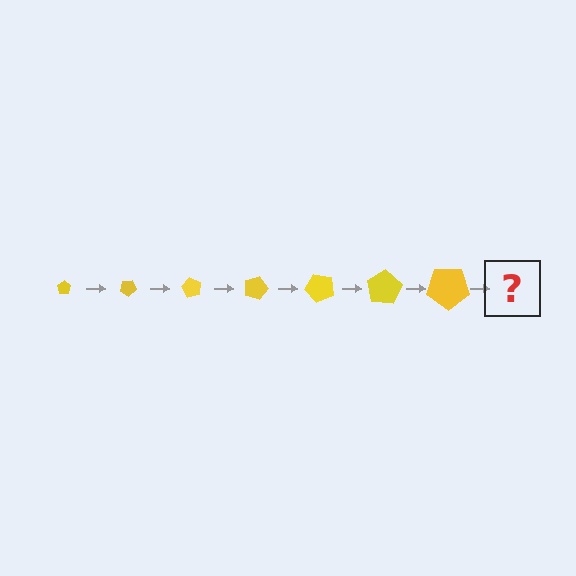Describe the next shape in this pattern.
It should be a pentagon, larger than the previous one and rotated 210 degrees from the start.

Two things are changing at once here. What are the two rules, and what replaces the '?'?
The two rules are that the pentagon grows larger each step and it rotates 30 degrees each step. The '?' should be a pentagon, larger than the previous one and rotated 210 degrees from the start.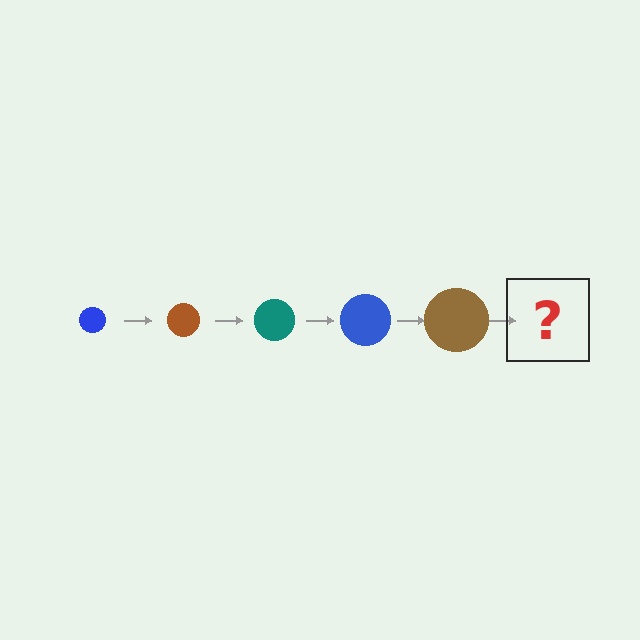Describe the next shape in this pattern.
It should be a teal circle, larger than the previous one.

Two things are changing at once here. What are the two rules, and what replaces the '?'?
The two rules are that the circle grows larger each step and the color cycles through blue, brown, and teal. The '?' should be a teal circle, larger than the previous one.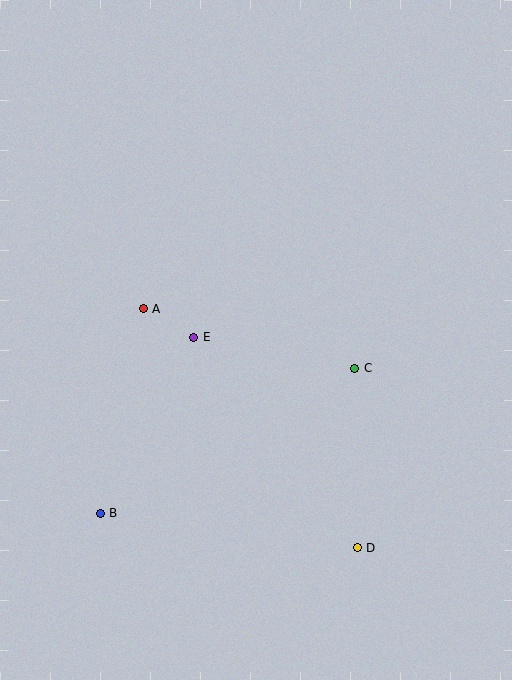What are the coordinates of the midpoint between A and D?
The midpoint between A and D is at (250, 428).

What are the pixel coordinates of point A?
Point A is at (143, 309).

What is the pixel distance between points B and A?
The distance between B and A is 209 pixels.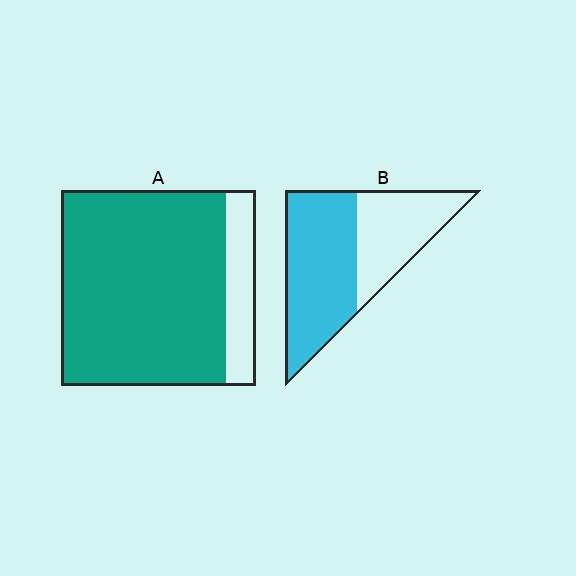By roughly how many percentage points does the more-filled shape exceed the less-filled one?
By roughly 25 percentage points (A over B).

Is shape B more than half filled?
Yes.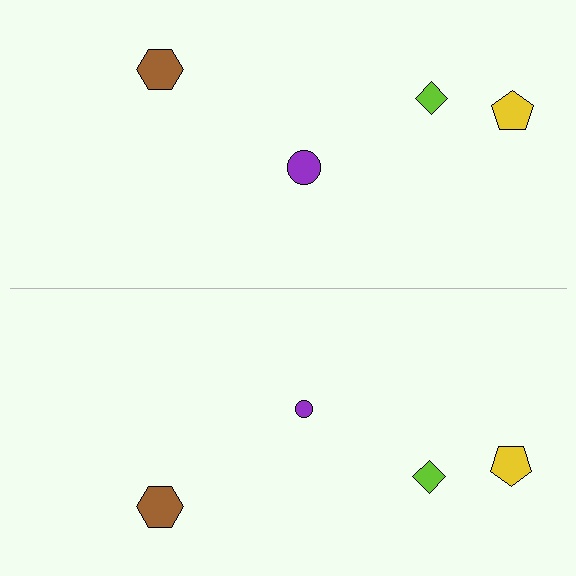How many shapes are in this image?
There are 8 shapes in this image.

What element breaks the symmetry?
The purple circle on the bottom side has a different size than its mirror counterpart.